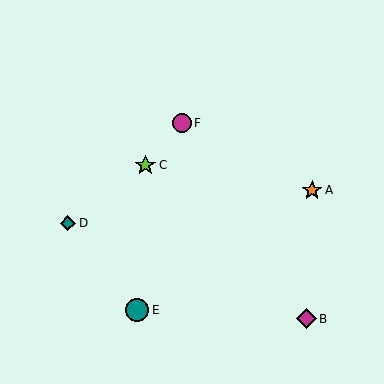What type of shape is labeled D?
Shape D is a teal diamond.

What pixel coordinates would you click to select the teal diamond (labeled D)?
Click at (68, 223) to select the teal diamond D.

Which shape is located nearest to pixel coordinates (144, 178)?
The lime star (labeled C) at (145, 165) is nearest to that location.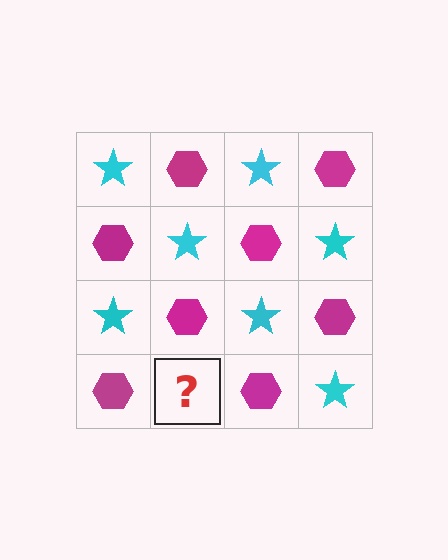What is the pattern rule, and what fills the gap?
The rule is that it alternates cyan star and magenta hexagon in a checkerboard pattern. The gap should be filled with a cyan star.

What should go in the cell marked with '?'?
The missing cell should contain a cyan star.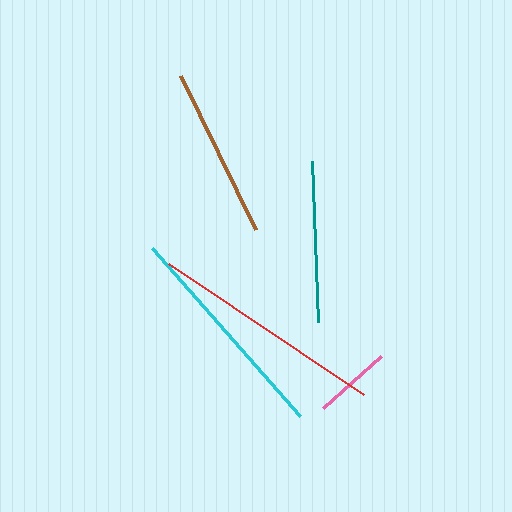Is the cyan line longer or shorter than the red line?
The red line is longer than the cyan line.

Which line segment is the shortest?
The pink line is the shortest at approximately 78 pixels.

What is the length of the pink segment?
The pink segment is approximately 78 pixels long.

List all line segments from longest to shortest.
From longest to shortest: red, cyan, brown, teal, pink.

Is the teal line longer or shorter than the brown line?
The brown line is longer than the teal line.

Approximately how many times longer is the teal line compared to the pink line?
The teal line is approximately 2.1 times the length of the pink line.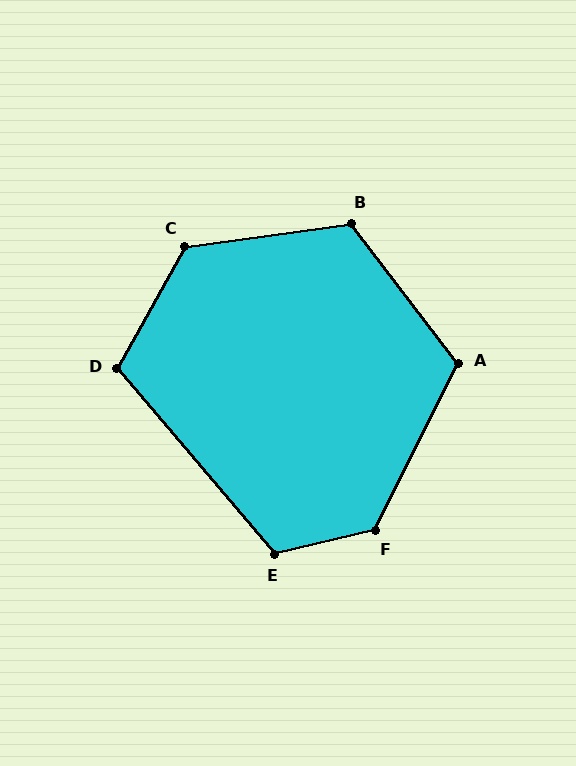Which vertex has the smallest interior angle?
D, at approximately 111 degrees.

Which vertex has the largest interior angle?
F, at approximately 130 degrees.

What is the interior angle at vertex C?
Approximately 126 degrees (obtuse).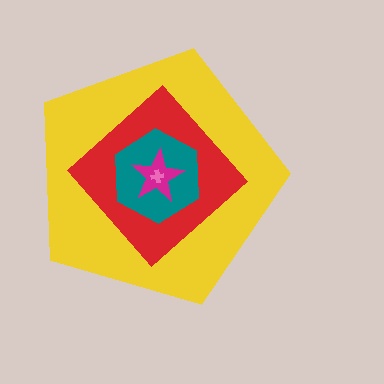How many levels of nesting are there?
5.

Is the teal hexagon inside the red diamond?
Yes.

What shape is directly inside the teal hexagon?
The magenta star.